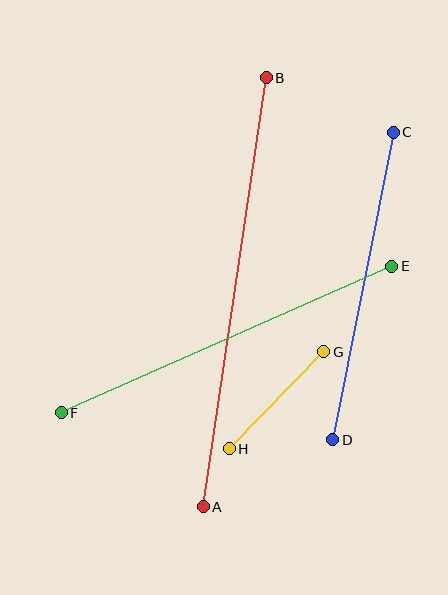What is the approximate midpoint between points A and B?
The midpoint is at approximately (235, 292) pixels.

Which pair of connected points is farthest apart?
Points A and B are farthest apart.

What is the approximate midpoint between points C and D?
The midpoint is at approximately (363, 286) pixels.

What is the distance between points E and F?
The distance is approximately 362 pixels.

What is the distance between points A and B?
The distance is approximately 434 pixels.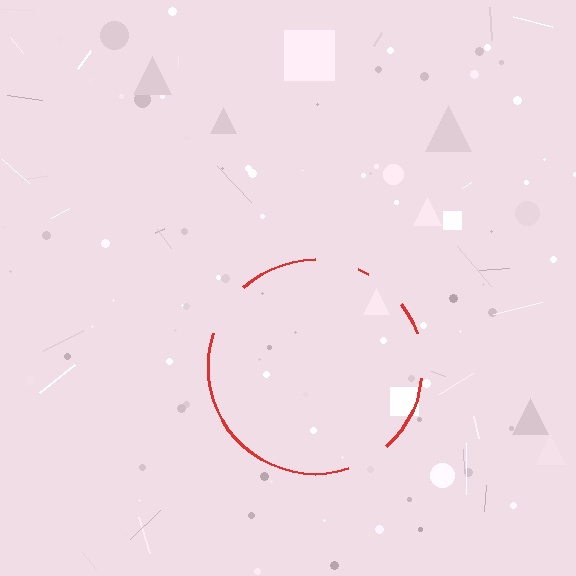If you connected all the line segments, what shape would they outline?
They would outline a circle.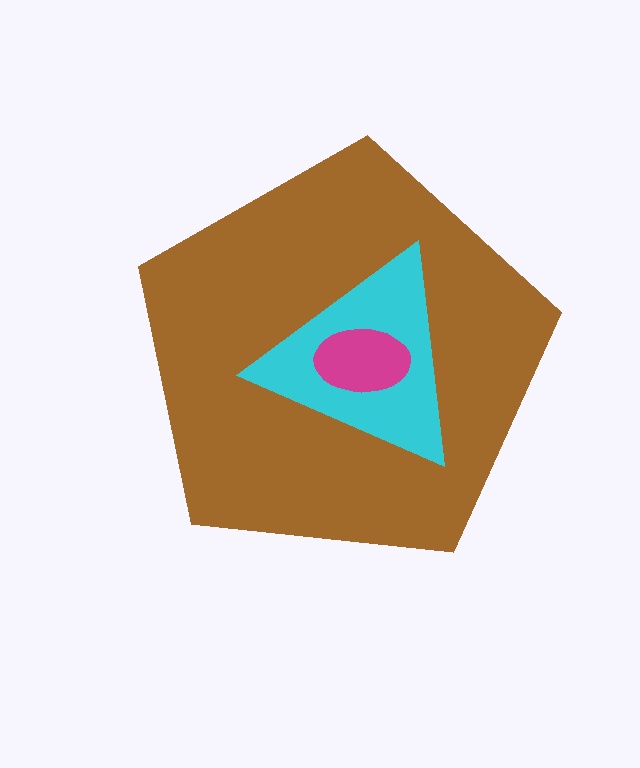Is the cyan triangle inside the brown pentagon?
Yes.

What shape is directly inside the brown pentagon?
The cyan triangle.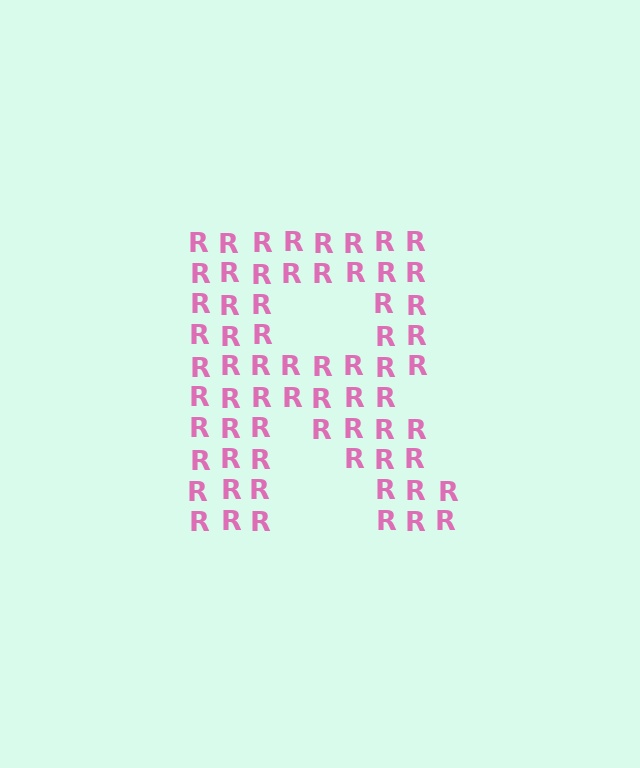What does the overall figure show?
The overall figure shows the letter R.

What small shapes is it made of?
It is made of small letter R's.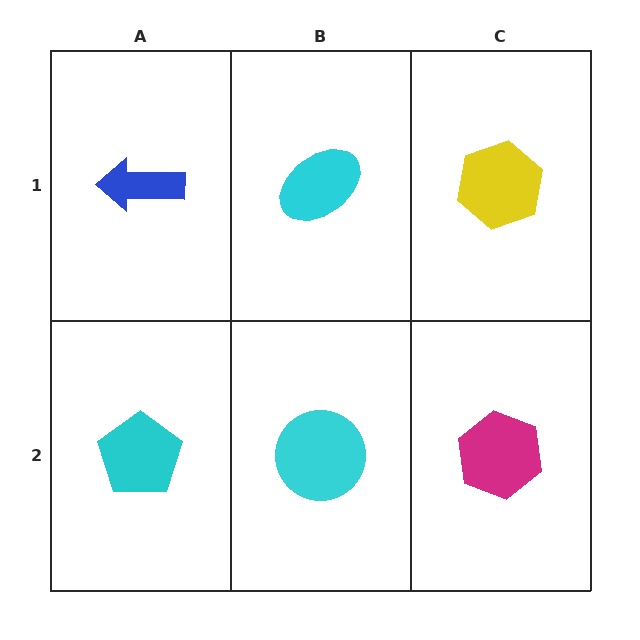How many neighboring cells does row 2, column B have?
3.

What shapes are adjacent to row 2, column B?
A cyan ellipse (row 1, column B), a cyan pentagon (row 2, column A), a magenta hexagon (row 2, column C).